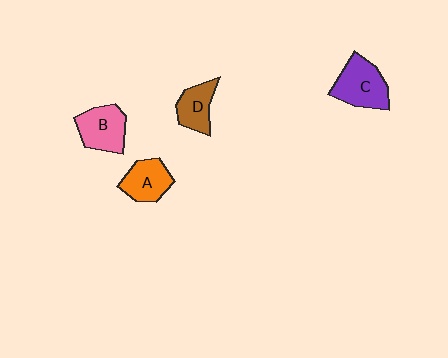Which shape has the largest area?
Shape C (purple).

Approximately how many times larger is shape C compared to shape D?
Approximately 1.4 times.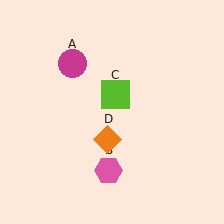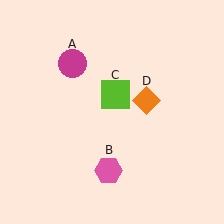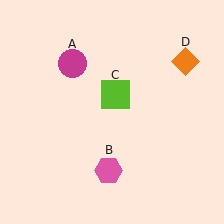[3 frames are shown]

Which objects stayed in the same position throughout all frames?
Magenta circle (object A) and pink hexagon (object B) and lime square (object C) remained stationary.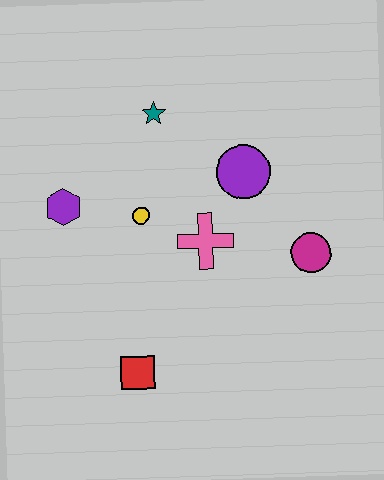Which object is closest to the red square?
The pink cross is closest to the red square.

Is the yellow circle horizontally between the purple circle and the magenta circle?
No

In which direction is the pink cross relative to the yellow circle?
The pink cross is to the right of the yellow circle.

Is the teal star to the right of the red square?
Yes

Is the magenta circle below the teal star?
Yes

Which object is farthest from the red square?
The teal star is farthest from the red square.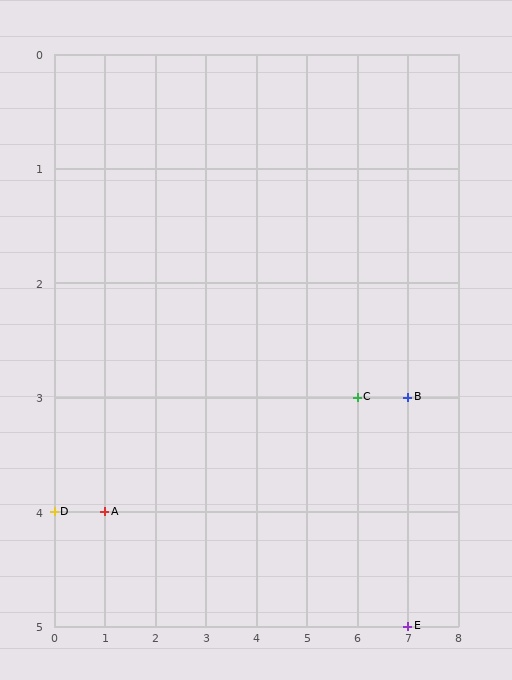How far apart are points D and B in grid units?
Points D and B are 7 columns and 1 row apart (about 7.1 grid units diagonally).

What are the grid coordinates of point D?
Point D is at grid coordinates (0, 4).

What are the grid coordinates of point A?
Point A is at grid coordinates (1, 4).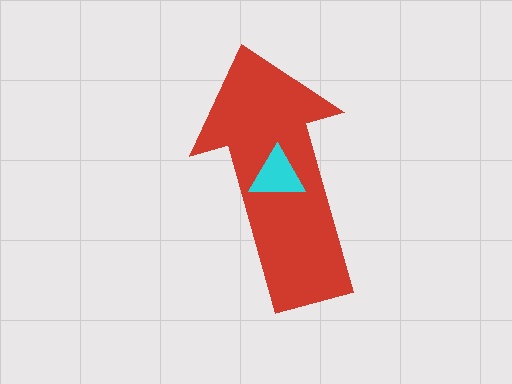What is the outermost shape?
The red arrow.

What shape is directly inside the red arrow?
The cyan triangle.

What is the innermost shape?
The cyan triangle.